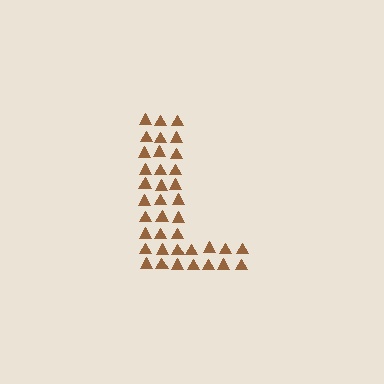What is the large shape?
The large shape is the letter L.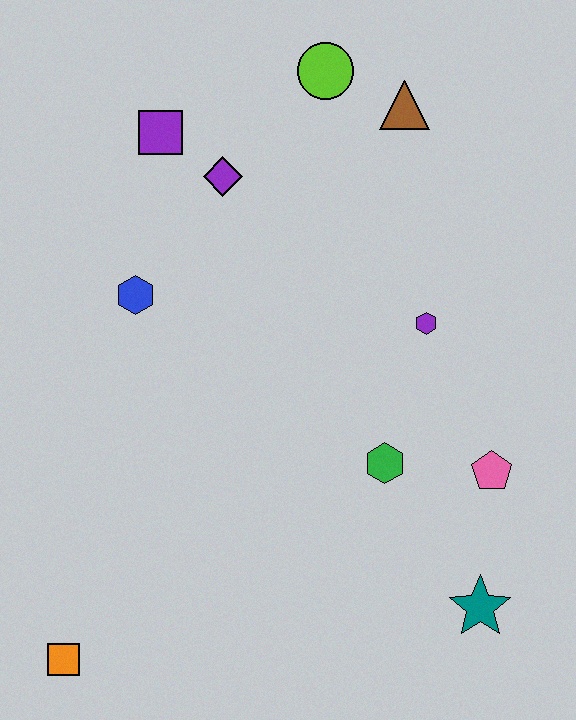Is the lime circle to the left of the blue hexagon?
No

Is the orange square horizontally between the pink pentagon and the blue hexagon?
No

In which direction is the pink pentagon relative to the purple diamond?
The pink pentagon is below the purple diamond.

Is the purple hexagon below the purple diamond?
Yes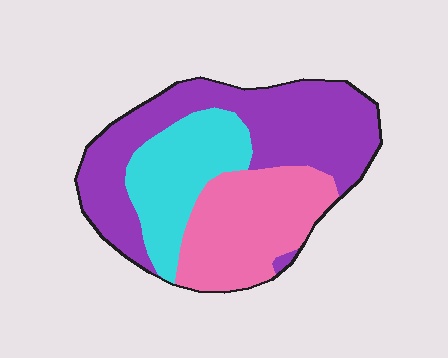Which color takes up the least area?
Cyan, at roughly 25%.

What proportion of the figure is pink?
Pink covers about 30% of the figure.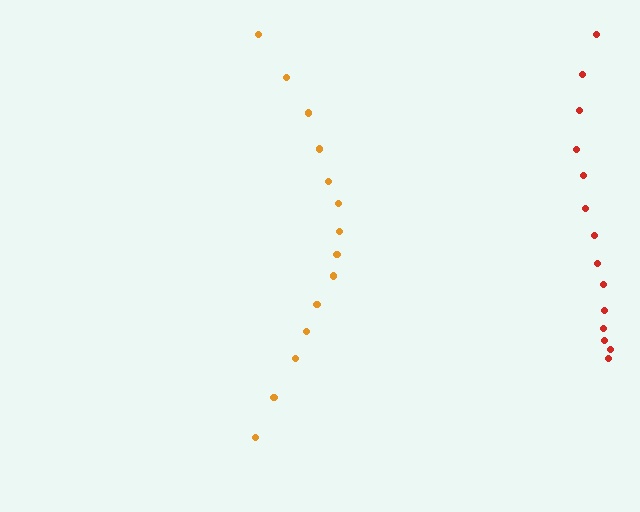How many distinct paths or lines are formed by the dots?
There are 2 distinct paths.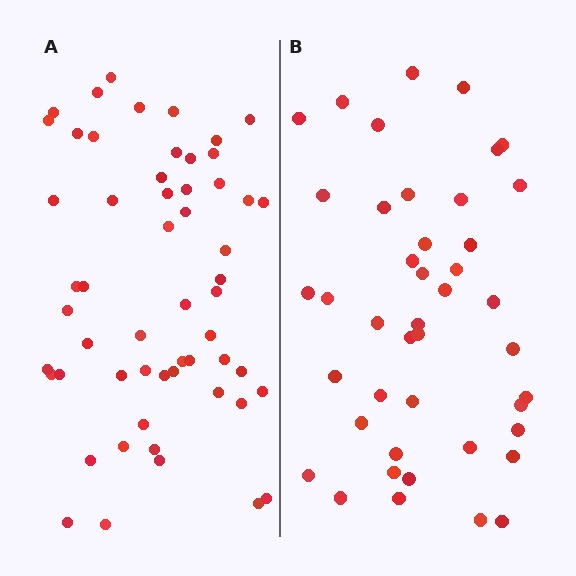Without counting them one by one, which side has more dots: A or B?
Region A (the left region) has more dots.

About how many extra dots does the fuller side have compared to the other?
Region A has approximately 15 more dots than region B.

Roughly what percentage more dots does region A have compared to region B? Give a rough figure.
About 30% more.